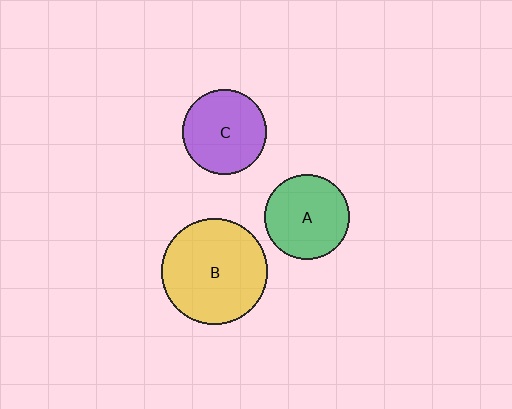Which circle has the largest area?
Circle B (yellow).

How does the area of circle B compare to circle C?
Approximately 1.6 times.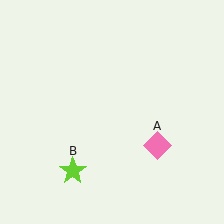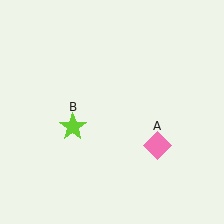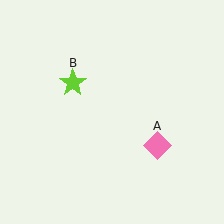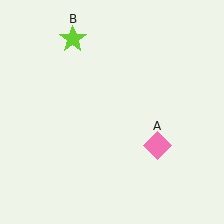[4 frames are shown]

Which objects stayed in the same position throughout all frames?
Pink diamond (object A) remained stationary.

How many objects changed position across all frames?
1 object changed position: lime star (object B).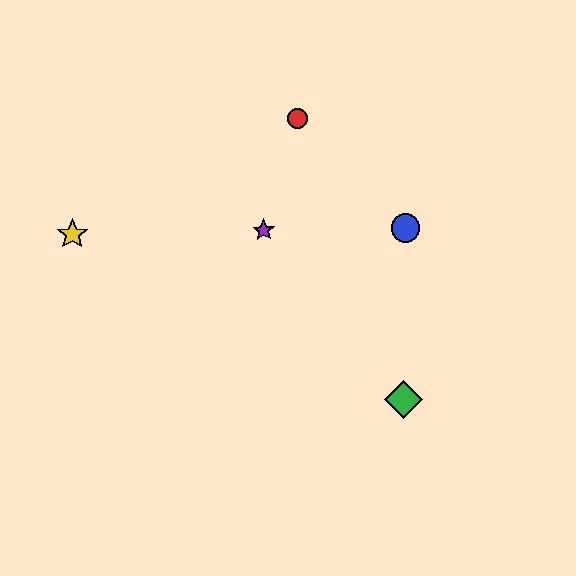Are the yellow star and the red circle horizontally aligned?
No, the yellow star is at y≈234 and the red circle is at y≈118.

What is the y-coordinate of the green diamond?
The green diamond is at y≈399.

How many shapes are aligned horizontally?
3 shapes (the blue circle, the yellow star, the purple star) are aligned horizontally.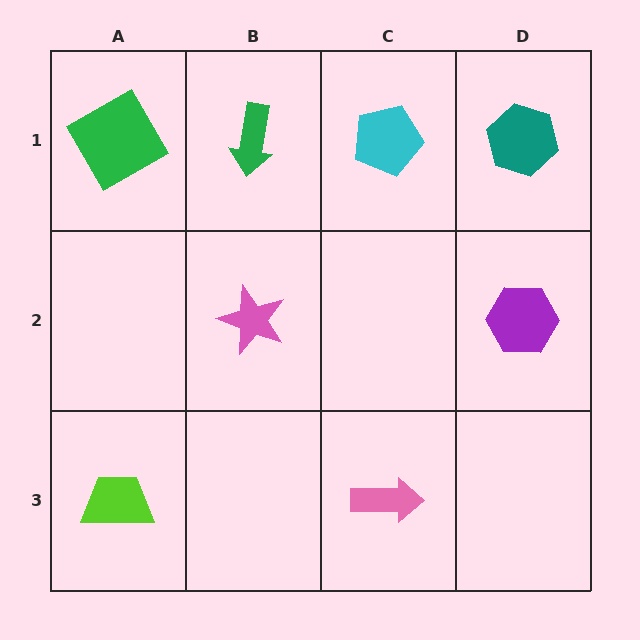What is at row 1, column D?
A teal hexagon.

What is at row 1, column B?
A green arrow.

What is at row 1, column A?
A green square.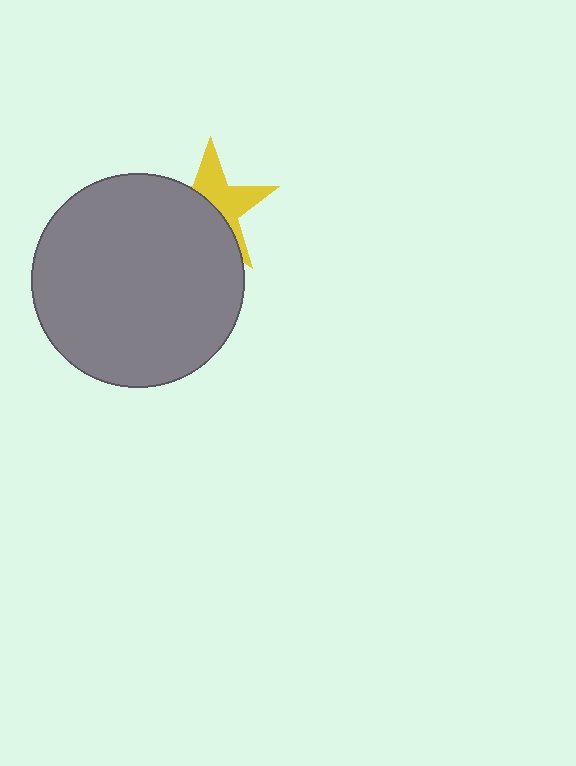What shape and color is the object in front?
The object in front is a gray circle.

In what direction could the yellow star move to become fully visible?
The yellow star could move toward the upper-right. That would shift it out from behind the gray circle entirely.